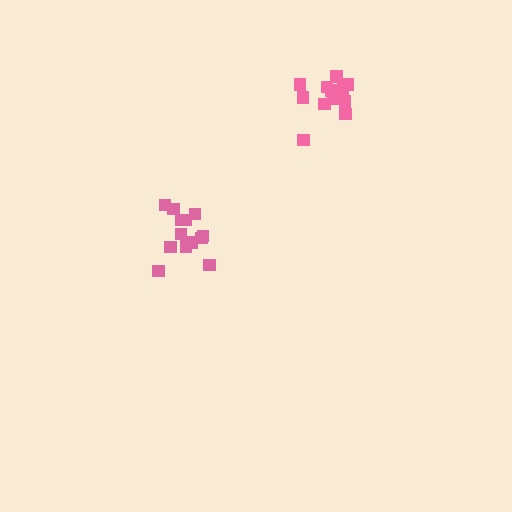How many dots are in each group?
Group 1: 13 dots, Group 2: 13 dots (26 total).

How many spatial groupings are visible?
There are 2 spatial groupings.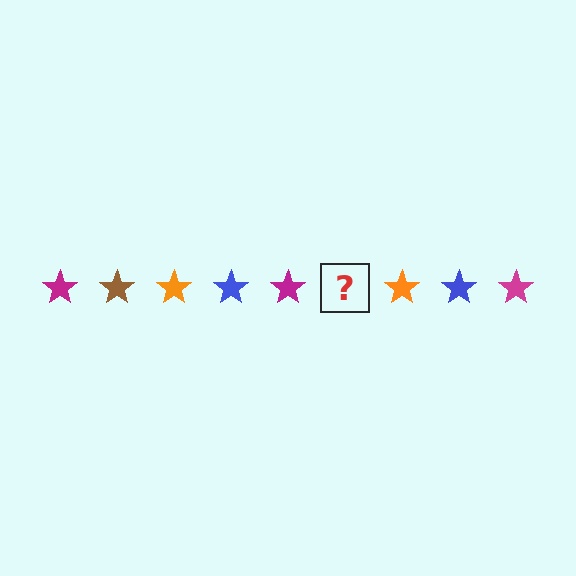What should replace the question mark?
The question mark should be replaced with a brown star.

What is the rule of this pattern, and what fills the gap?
The rule is that the pattern cycles through magenta, brown, orange, blue stars. The gap should be filled with a brown star.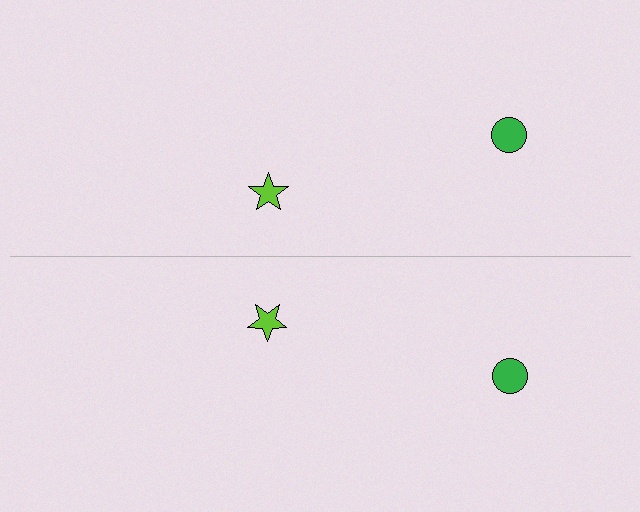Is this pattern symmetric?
Yes, this pattern has bilateral (reflection) symmetry.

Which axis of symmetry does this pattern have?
The pattern has a horizontal axis of symmetry running through the center of the image.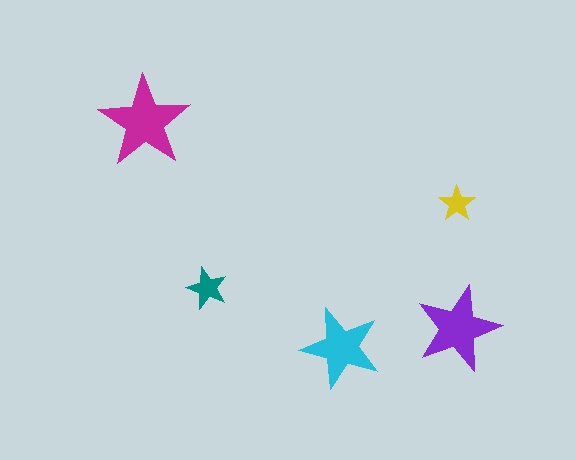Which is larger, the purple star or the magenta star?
The magenta one.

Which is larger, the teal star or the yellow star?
The teal one.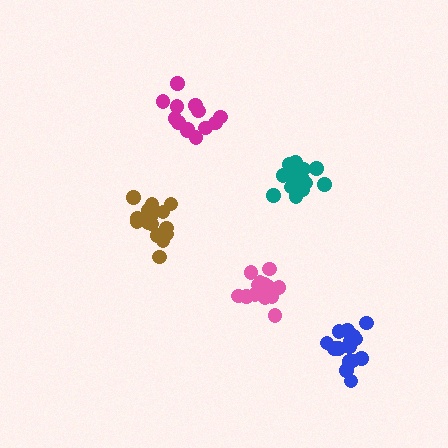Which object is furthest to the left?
The brown cluster is leftmost.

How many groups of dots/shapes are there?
There are 5 groups.